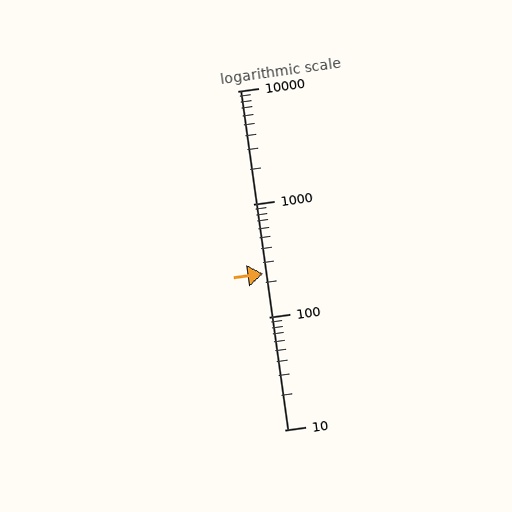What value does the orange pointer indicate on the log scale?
The pointer indicates approximately 240.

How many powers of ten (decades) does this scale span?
The scale spans 3 decades, from 10 to 10000.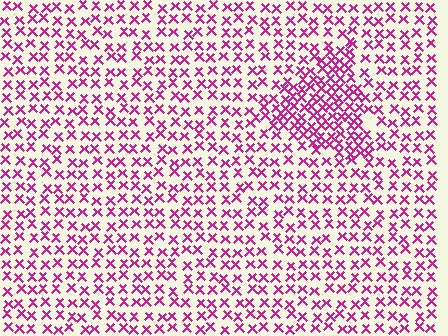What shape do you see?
I see a triangle.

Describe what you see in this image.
The image contains small magenta elements arranged at two different densities. A triangle-shaped region is visible where the elements are more densely packed than the surrounding area.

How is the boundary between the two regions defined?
The boundary is defined by a change in element density (approximately 1.9x ratio). All elements are the same color, size, and shape.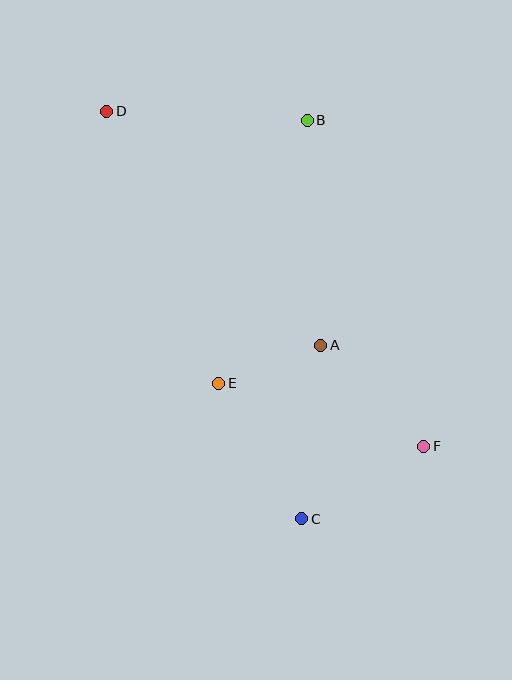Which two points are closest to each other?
Points A and E are closest to each other.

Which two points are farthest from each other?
Points D and F are farthest from each other.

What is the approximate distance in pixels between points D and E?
The distance between D and E is approximately 294 pixels.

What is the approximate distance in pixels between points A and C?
The distance between A and C is approximately 175 pixels.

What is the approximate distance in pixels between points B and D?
The distance between B and D is approximately 201 pixels.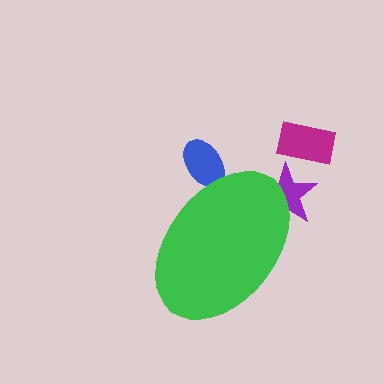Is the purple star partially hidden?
Yes, the purple star is partially hidden behind the green ellipse.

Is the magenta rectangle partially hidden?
No, the magenta rectangle is fully visible.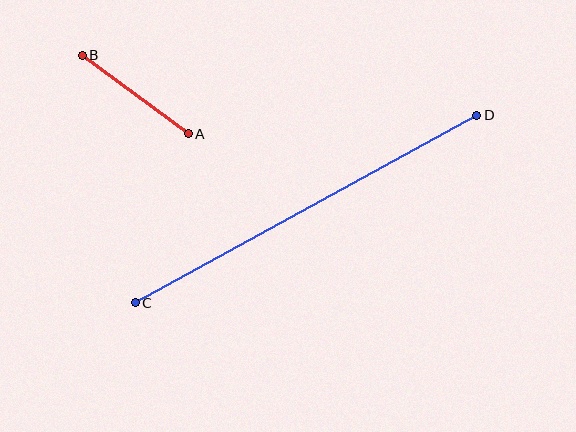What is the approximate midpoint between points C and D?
The midpoint is at approximately (306, 209) pixels.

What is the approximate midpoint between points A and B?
The midpoint is at approximately (135, 94) pixels.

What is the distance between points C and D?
The distance is approximately 390 pixels.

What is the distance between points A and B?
The distance is approximately 132 pixels.